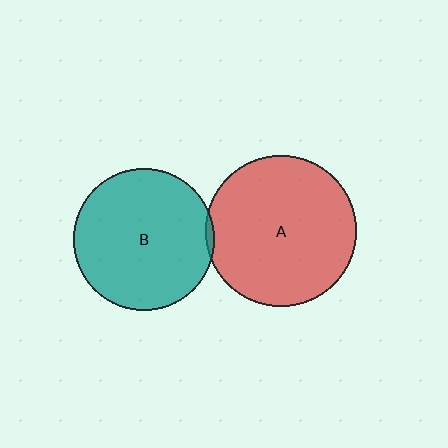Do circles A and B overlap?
Yes.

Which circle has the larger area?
Circle A (red).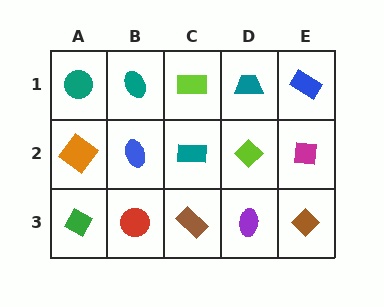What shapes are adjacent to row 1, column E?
A magenta square (row 2, column E), a teal trapezoid (row 1, column D).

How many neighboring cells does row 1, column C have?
3.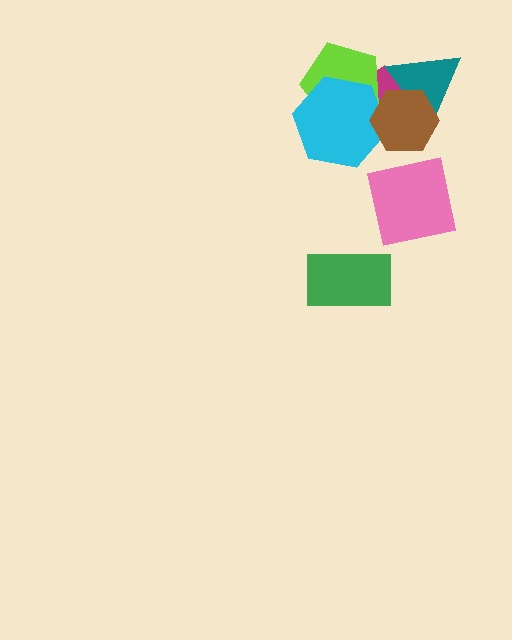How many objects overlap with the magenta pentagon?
4 objects overlap with the magenta pentagon.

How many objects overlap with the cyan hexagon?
3 objects overlap with the cyan hexagon.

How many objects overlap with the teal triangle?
2 objects overlap with the teal triangle.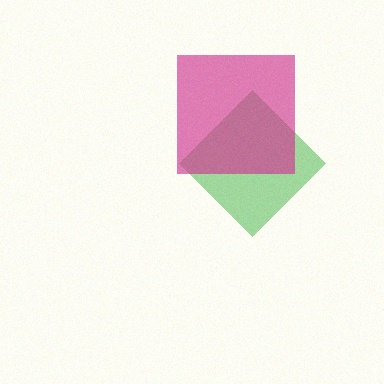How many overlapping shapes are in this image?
There are 2 overlapping shapes in the image.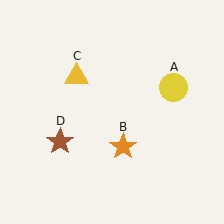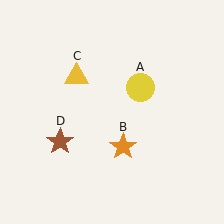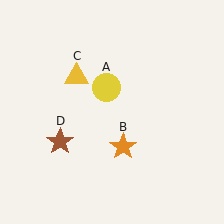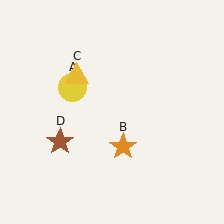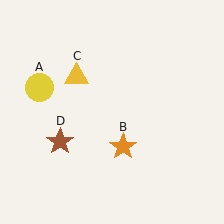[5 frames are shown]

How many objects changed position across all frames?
1 object changed position: yellow circle (object A).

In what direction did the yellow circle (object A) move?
The yellow circle (object A) moved left.